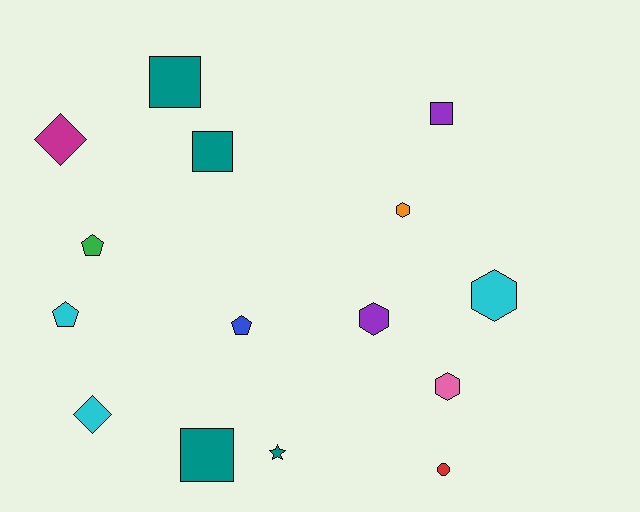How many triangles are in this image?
There are no triangles.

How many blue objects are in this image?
There is 1 blue object.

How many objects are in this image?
There are 15 objects.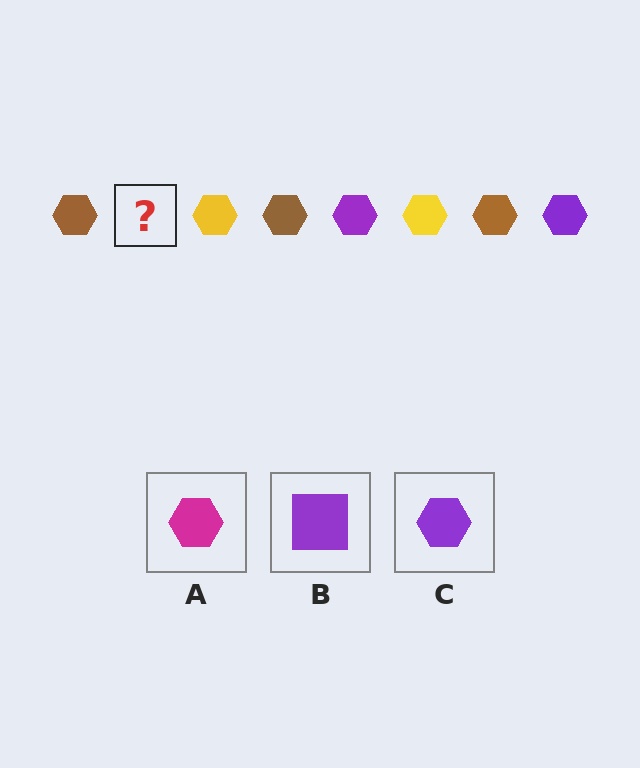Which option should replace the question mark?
Option C.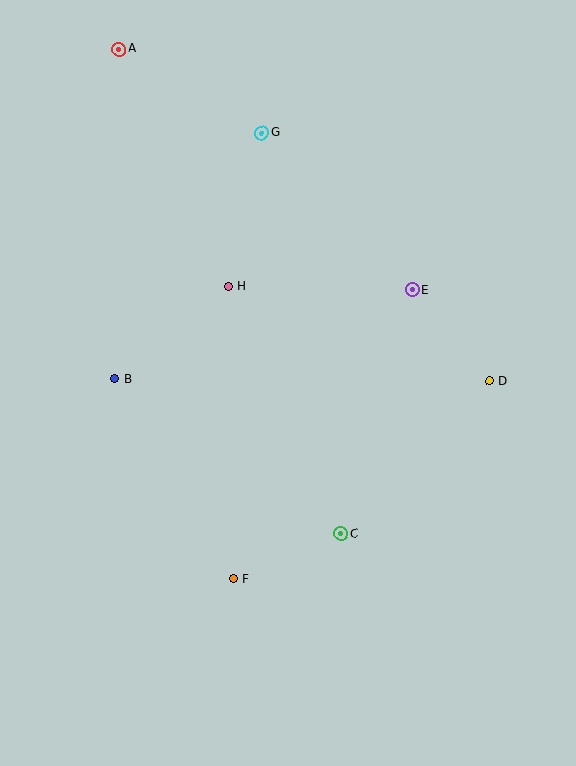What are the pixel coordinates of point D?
Point D is at (489, 381).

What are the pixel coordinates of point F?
Point F is at (234, 579).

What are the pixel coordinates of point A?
Point A is at (119, 49).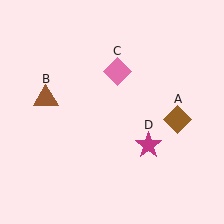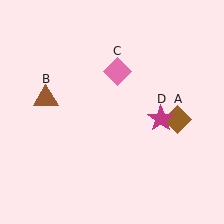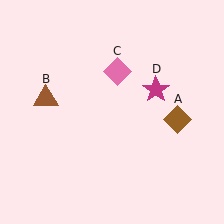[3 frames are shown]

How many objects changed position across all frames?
1 object changed position: magenta star (object D).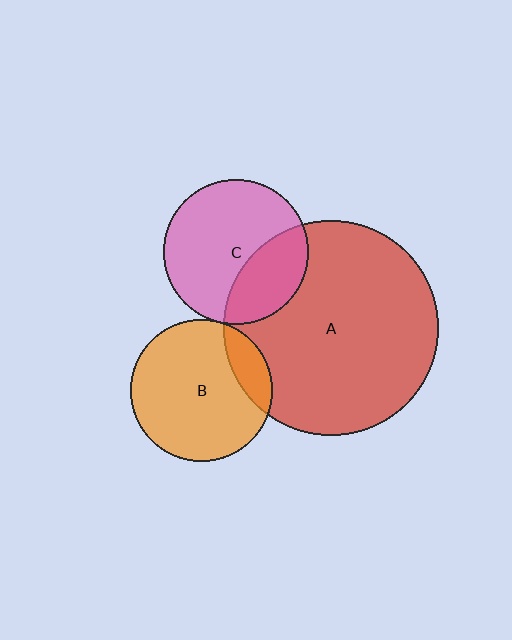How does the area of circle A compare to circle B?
Approximately 2.3 times.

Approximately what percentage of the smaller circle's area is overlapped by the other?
Approximately 15%.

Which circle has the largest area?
Circle A (red).